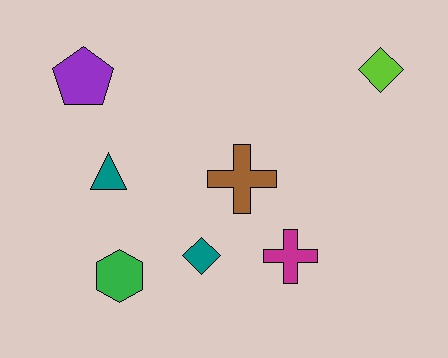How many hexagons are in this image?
There is 1 hexagon.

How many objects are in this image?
There are 7 objects.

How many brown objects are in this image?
There is 1 brown object.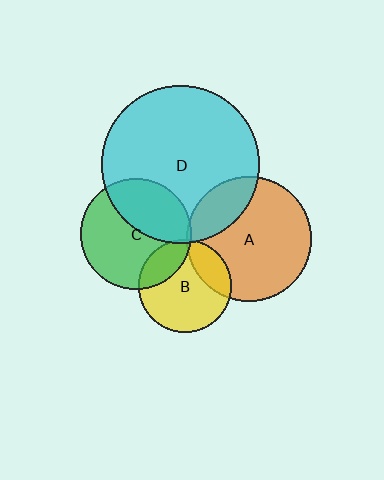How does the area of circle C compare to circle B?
Approximately 1.4 times.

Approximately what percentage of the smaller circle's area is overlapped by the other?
Approximately 5%.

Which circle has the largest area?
Circle D (cyan).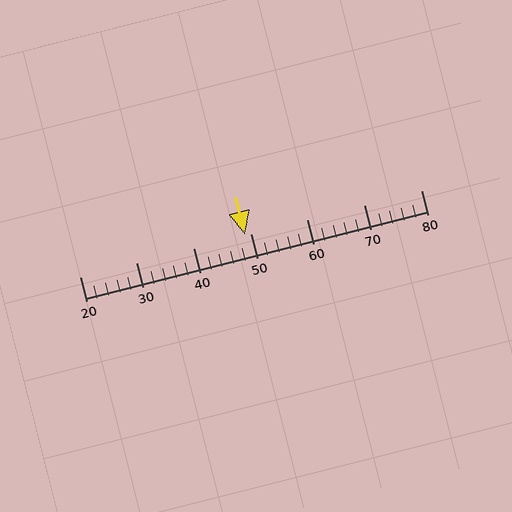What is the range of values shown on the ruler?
The ruler shows values from 20 to 80.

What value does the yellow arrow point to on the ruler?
The yellow arrow points to approximately 49.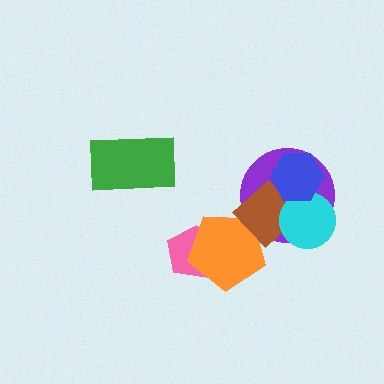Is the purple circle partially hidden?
Yes, it is partially covered by another shape.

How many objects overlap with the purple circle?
3 objects overlap with the purple circle.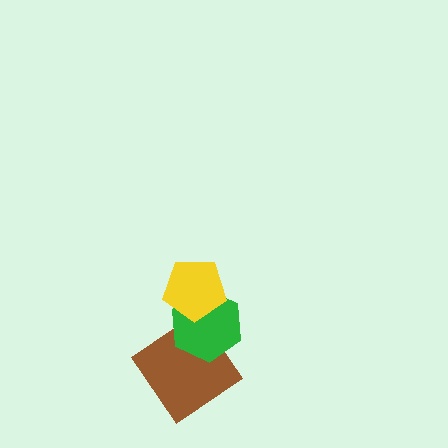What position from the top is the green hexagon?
The green hexagon is 2nd from the top.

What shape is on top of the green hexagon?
The yellow pentagon is on top of the green hexagon.